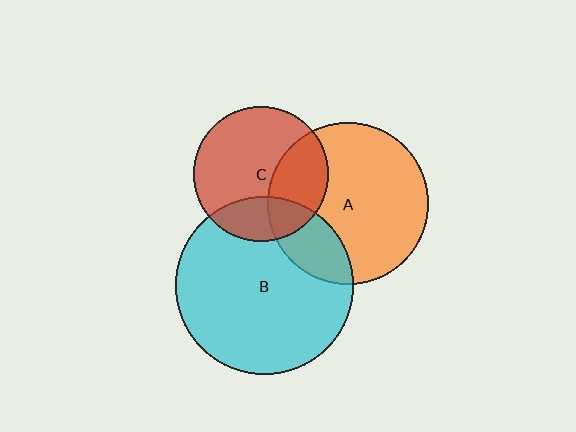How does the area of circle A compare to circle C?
Approximately 1.4 times.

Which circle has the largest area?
Circle B (cyan).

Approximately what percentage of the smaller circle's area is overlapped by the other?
Approximately 25%.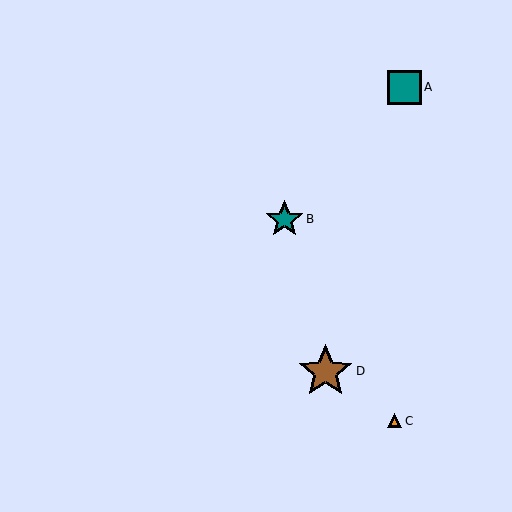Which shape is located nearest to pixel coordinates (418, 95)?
The teal square (labeled A) at (404, 87) is nearest to that location.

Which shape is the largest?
The brown star (labeled D) is the largest.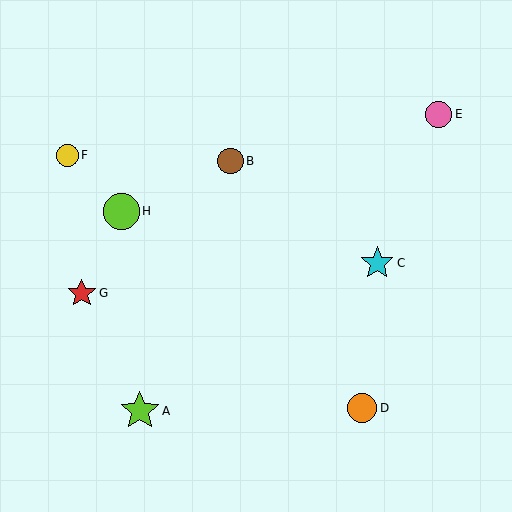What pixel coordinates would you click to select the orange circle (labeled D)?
Click at (362, 408) to select the orange circle D.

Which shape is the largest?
The lime star (labeled A) is the largest.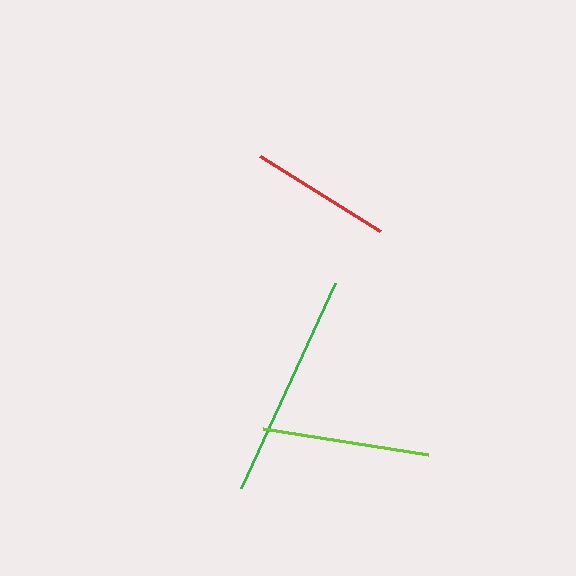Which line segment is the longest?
The green line is the longest at approximately 225 pixels.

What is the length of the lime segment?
The lime segment is approximately 167 pixels long.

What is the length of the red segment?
The red segment is approximately 142 pixels long.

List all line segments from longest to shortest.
From longest to shortest: green, lime, red.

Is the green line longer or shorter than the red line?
The green line is longer than the red line.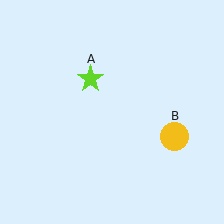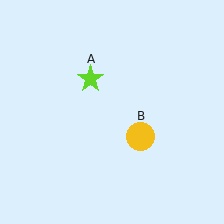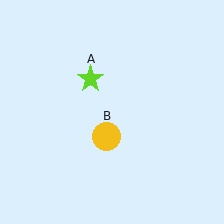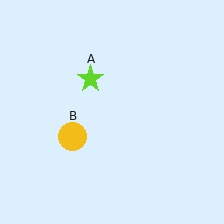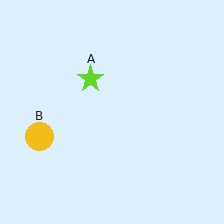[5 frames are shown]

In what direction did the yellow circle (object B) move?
The yellow circle (object B) moved left.